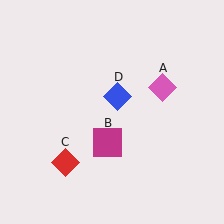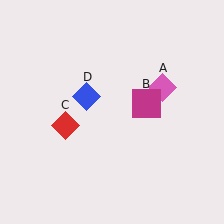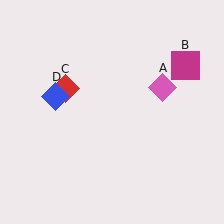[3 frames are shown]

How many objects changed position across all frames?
3 objects changed position: magenta square (object B), red diamond (object C), blue diamond (object D).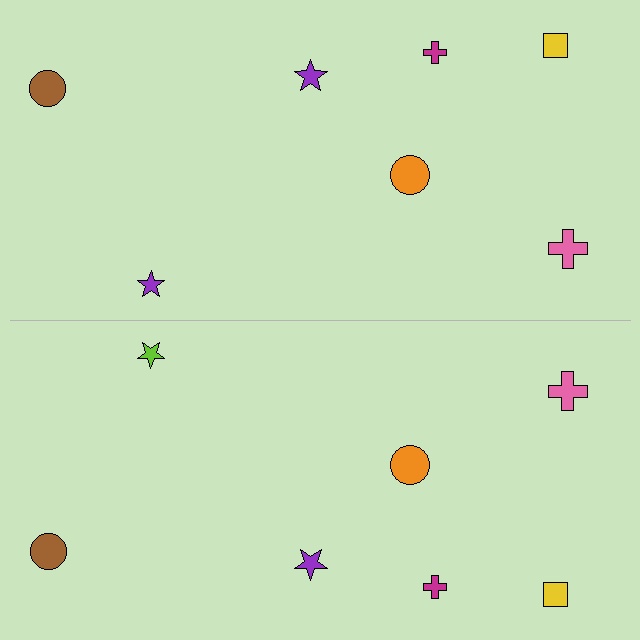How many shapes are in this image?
There are 14 shapes in this image.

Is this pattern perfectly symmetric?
No, the pattern is not perfectly symmetric. The lime star on the bottom side breaks the symmetry — its mirror counterpart is purple.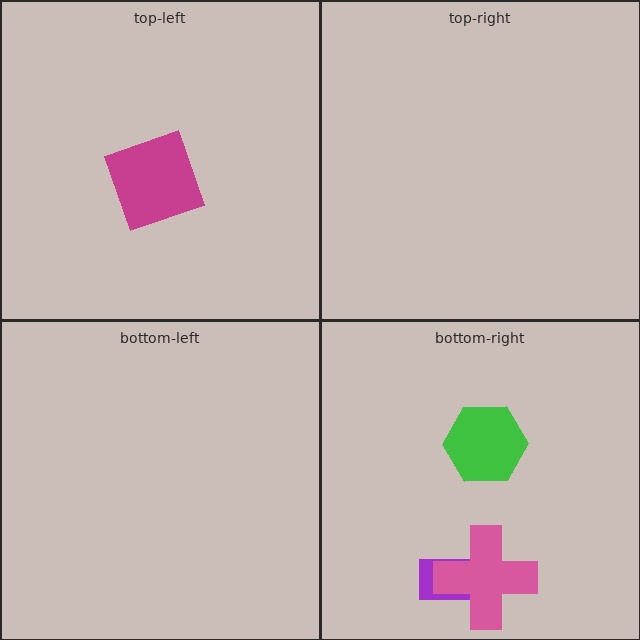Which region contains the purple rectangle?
The bottom-right region.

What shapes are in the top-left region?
The magenta square.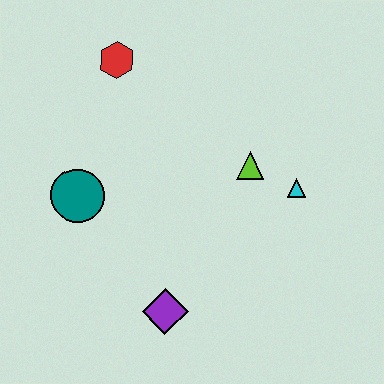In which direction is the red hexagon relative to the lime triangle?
The red hexagon is to the left of the lime triangle.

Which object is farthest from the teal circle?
The cyan triangle is farthest from the teal circle.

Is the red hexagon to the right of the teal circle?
Yes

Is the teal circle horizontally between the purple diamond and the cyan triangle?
No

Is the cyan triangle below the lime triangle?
Yes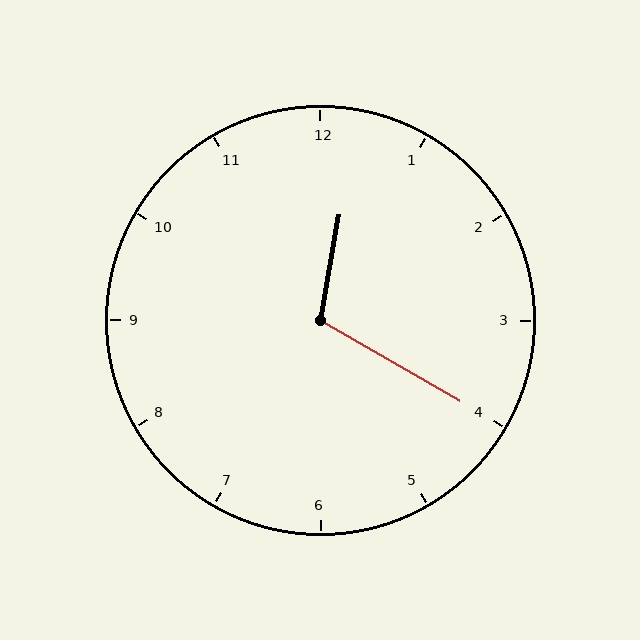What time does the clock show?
12:20.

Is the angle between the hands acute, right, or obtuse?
It is obtuse.